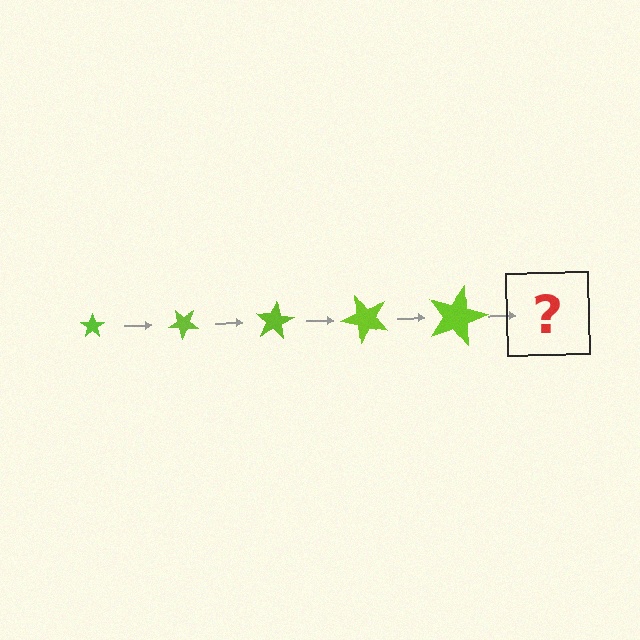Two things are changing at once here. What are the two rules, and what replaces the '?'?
The two rules are that the star grows larger each step and it rotates 40 degrees each step. The '?' should be a star, larger than the previous one and rotated 200 degrees from the start.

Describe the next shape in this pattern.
It should be a star, larger than the previous one and rotated 200 degrees from the start.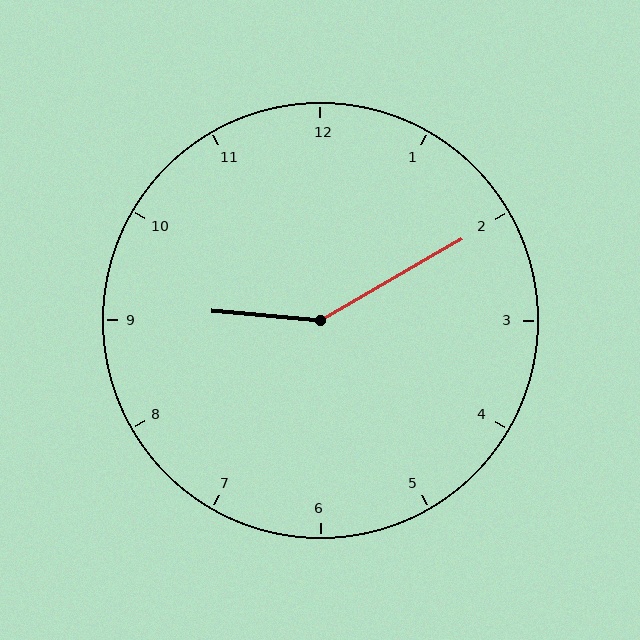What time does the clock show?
9:10.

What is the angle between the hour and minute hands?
Approximately 145 degrees.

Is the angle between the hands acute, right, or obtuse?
It is obtuse.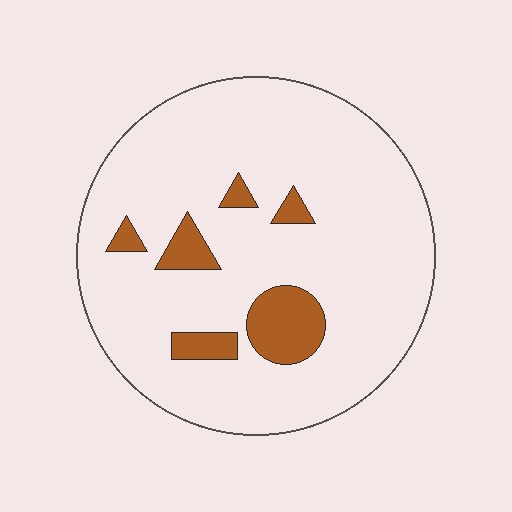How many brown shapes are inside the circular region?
6.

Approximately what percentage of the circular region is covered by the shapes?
Approximately 10%.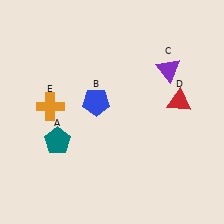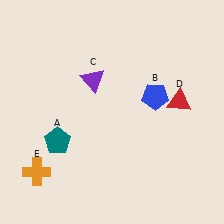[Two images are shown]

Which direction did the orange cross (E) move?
The orange cross (E) moved down.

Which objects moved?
The objects that moved are: the blue pentagon (B), the purple triangle (C), the orange cross (E).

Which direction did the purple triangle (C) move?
The purple triangle (C) moved left.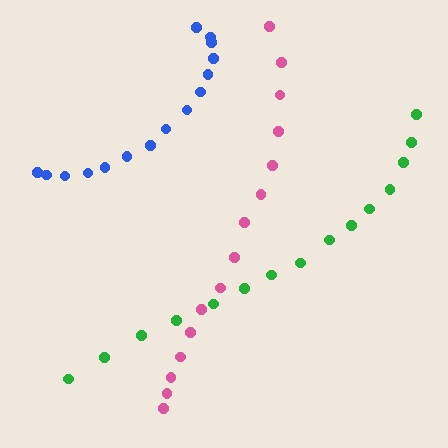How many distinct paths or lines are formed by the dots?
There are 3 distinct paths.